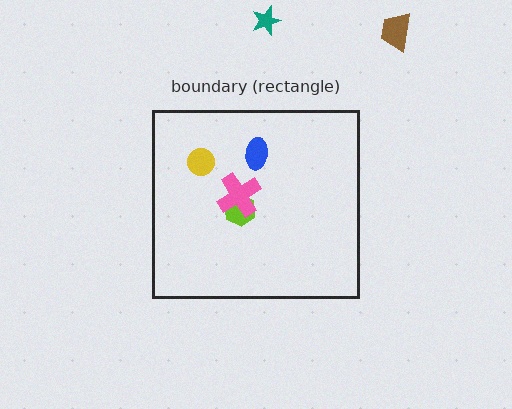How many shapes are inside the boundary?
4 inside, 2 outside.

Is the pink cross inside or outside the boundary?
Inside.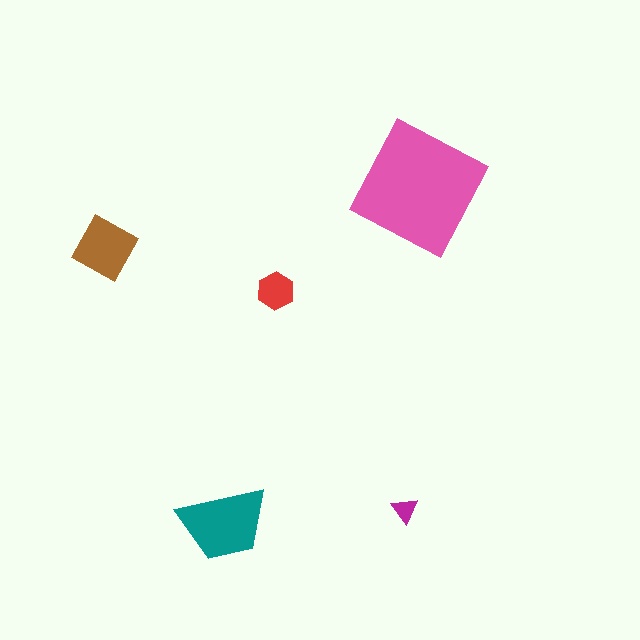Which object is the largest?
The pink square.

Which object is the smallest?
The magenta triangle.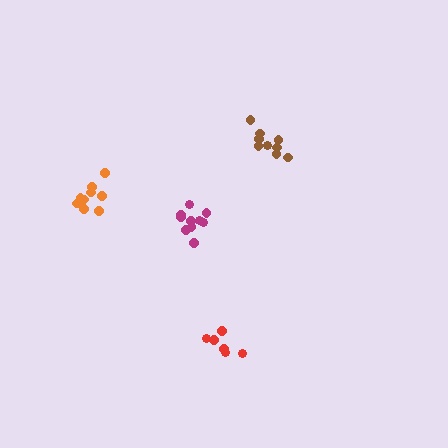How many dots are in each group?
Group 1: 10 dots, Group 2: 9 dots, Group 3: 9 dots, Group 4: 6 dots (34 total).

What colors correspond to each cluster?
The clusters are colored: magenta, brown, orange, red.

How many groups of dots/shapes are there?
There are 4 groups.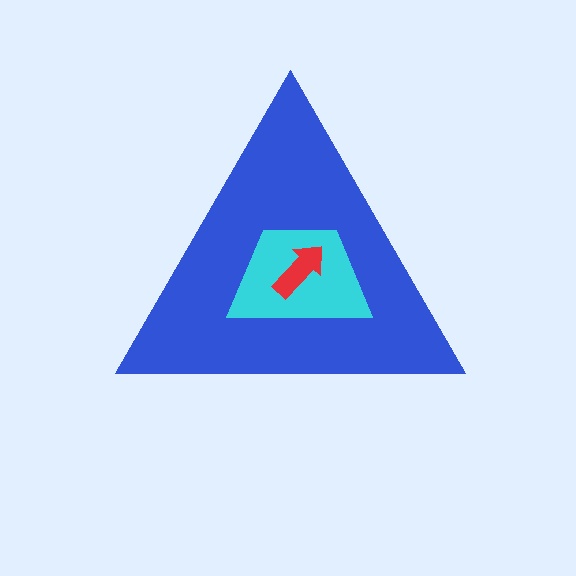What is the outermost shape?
The blue triangle.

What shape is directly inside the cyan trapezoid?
The red arrow.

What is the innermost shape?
The red arrow.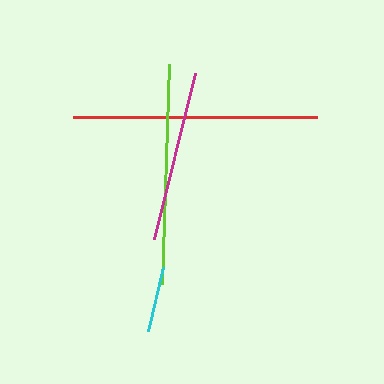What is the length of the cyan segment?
The cyan segment is approximately 66 pixels long.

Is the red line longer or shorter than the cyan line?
The red line is longer than the cyan line.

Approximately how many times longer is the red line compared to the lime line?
The red line is approximately 1.1 times the length of the lime line.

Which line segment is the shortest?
The cyan line is the shortest at approximately 66 pixels.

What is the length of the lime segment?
The lime segment is approximately 221 pixels long.